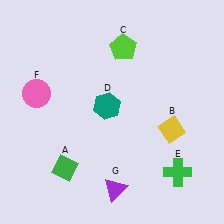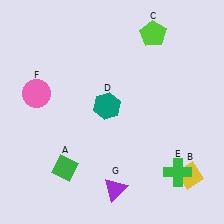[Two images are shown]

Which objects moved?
The objects that moved are: the yellow diamond (B), the lime pentagon (C).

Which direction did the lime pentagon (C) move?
The lime pentagon (C) moved right.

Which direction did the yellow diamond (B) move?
The yellow diamond (B) moved down.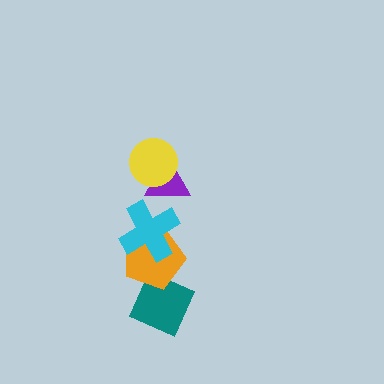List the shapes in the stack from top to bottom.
From top to bottom: the yellow circle, the purple triangle, the cyan cross, the orange pentagon, the teal diamond.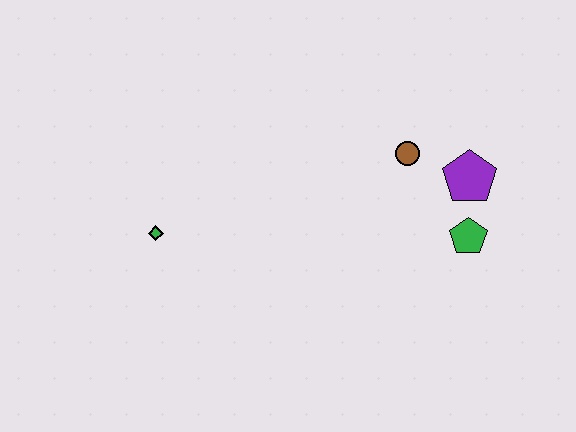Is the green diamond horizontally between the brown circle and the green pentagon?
No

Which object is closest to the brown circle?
The purple pentagon is closest to the brown circle.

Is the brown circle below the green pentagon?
No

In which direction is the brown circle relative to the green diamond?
The brown circle is to the right of the green diamond.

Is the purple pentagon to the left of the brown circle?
No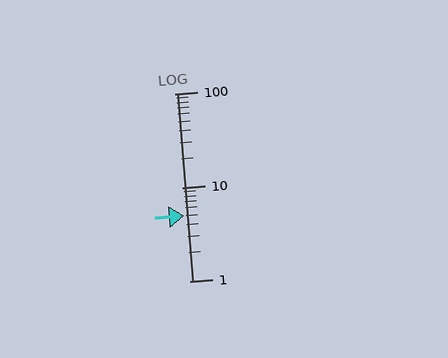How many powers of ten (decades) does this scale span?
The scale spans 2 decades, from 1 to 100.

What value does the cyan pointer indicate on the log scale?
The pointer indicates approximately 5.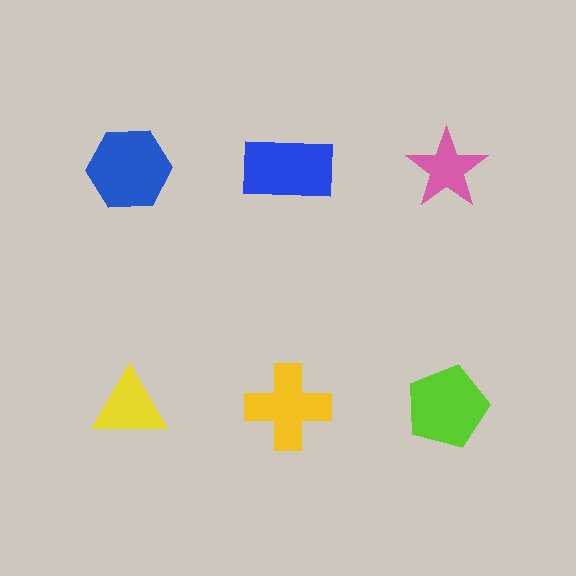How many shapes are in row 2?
3 shapes.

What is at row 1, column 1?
A blue hexagon.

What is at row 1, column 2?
A blue rectangle.